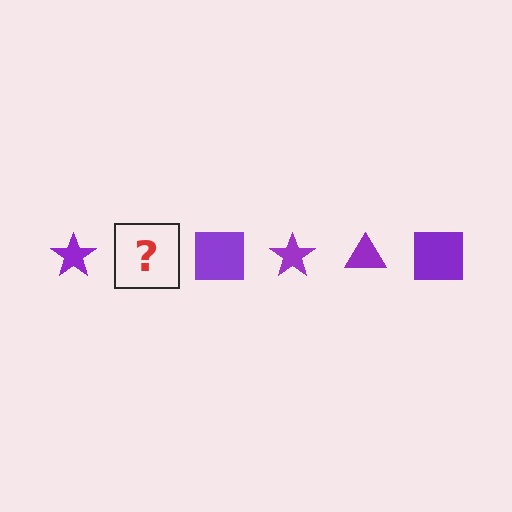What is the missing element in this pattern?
The missing element is a purple triangle.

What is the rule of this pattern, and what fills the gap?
The rule is that the pattern cycles through star, triangle, square shapes in purple. The gap should be filled with a purple triangle.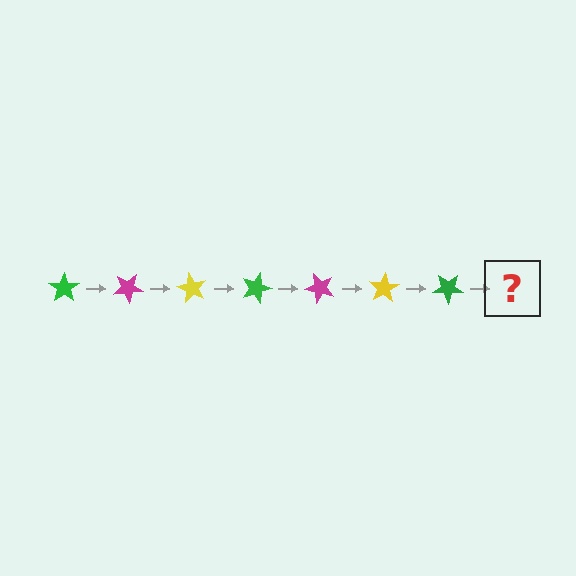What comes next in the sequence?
The next element should be a magenta star, rotated 210 degrees from the start.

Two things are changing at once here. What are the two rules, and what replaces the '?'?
The two rules are that it rotates 30 degrees each step and the color cycles through green, magenta, and yellow. The '?' should be a magenta star, rotated 210 degrees from the start.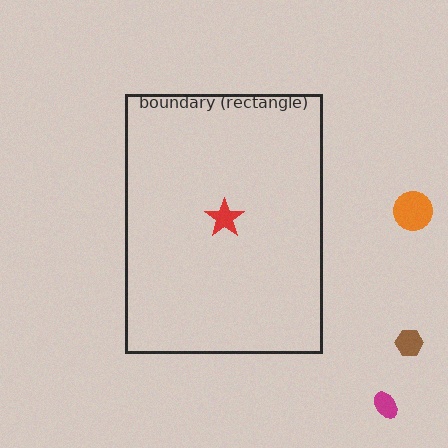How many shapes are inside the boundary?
1 inside, 3 outside.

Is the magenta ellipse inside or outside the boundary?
Outside.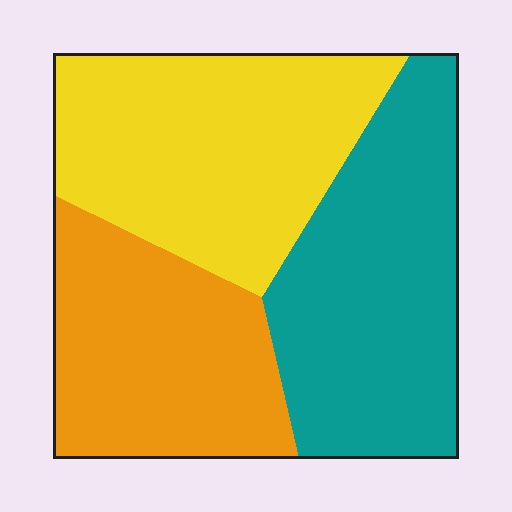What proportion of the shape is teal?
Teal covers 36% of the shape.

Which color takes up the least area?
Orange, at roughly 30%.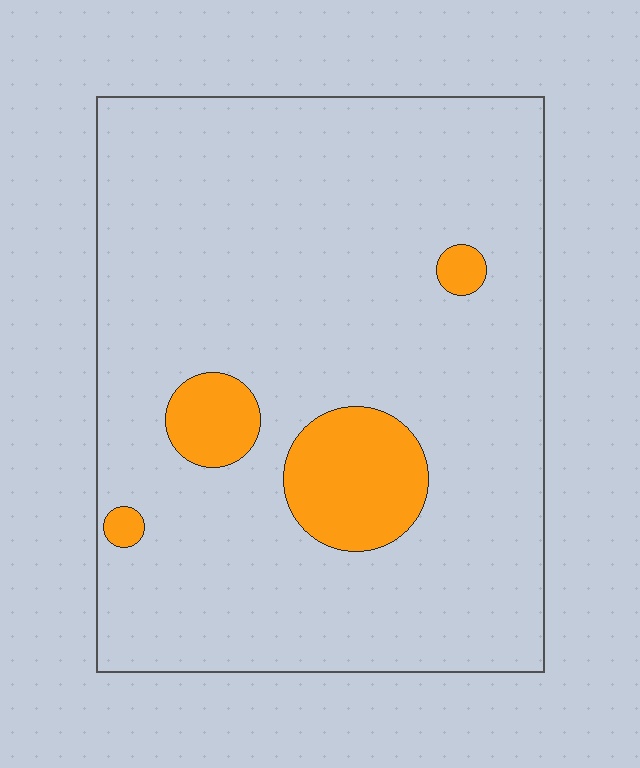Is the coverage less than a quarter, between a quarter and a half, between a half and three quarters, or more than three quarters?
Less than a quarter.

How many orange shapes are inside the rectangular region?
4.